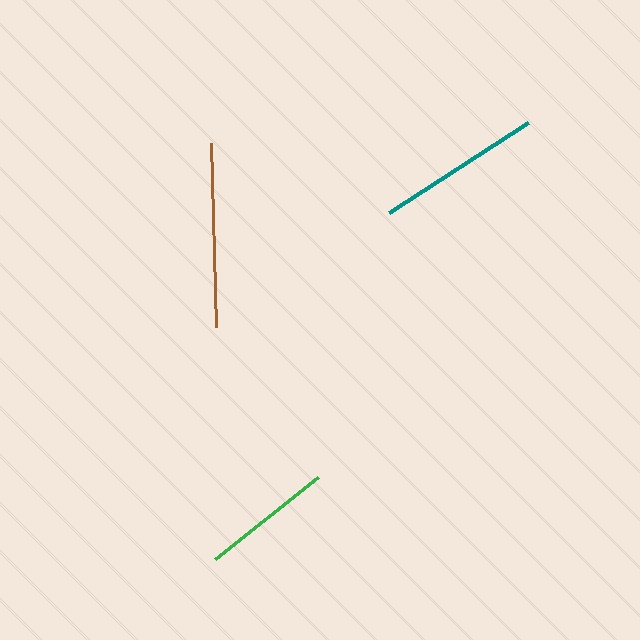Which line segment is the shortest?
The green line is the shortest at approximately 132 pixels.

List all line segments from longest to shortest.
From longest to shortest: brown, teal, green.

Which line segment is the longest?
The brown line is the longest at approximately 185 pixels.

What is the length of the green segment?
The green segment is approximately 132 pixels long.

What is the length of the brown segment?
The brown segment is approximately 185 pixels long.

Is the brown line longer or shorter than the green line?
The brown line is longer than the green line.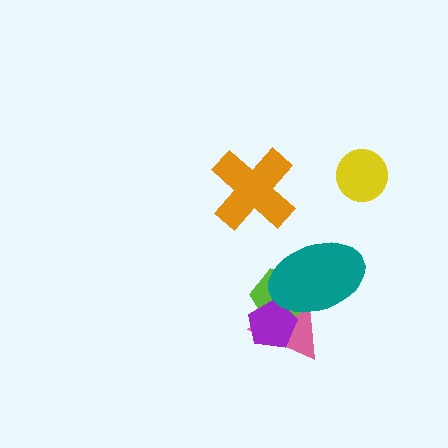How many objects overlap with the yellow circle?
0 objects overlap with the yellow circle.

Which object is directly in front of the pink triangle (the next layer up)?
The lime pentagon is directly in front of the pink triangle.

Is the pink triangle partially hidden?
Yes, it is partially covered by another shape.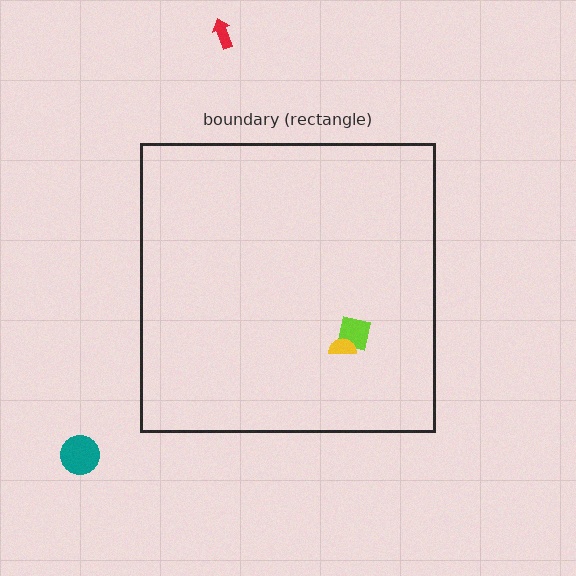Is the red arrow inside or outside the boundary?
Outside.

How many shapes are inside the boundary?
2 inside, 2 outside.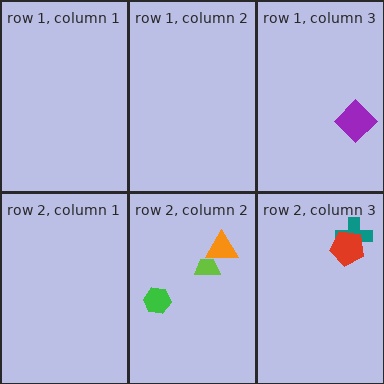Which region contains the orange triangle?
The row 2, column 2 region.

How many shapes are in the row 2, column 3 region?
2.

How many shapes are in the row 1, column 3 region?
1.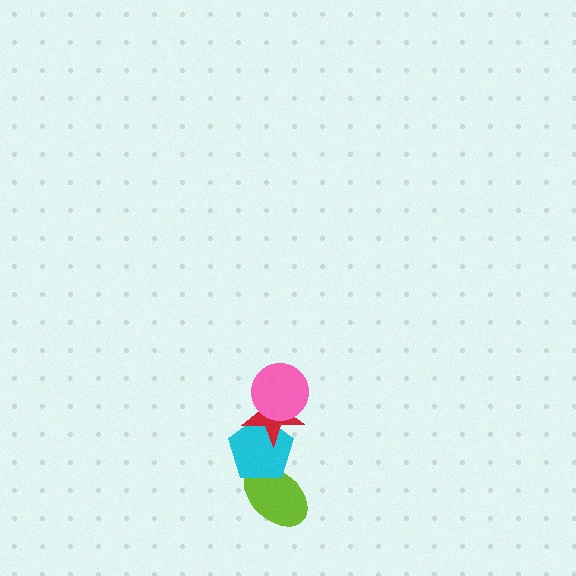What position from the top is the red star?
The red star is 2nd from the top.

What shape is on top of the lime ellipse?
The cyan pentagon is on top of the lime ellipse.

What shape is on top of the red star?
The pink circle is on top of the red star.